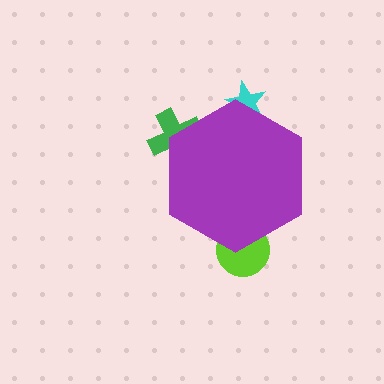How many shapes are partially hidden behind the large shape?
3 shapes are partially hidden.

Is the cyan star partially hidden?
Yes, the cyan star is partially hidden behind the purple hexagon.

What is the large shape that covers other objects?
A purple hexagon.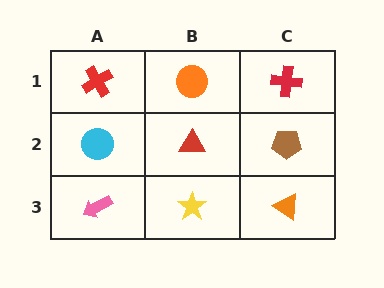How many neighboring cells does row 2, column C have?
3.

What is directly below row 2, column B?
A yellow star.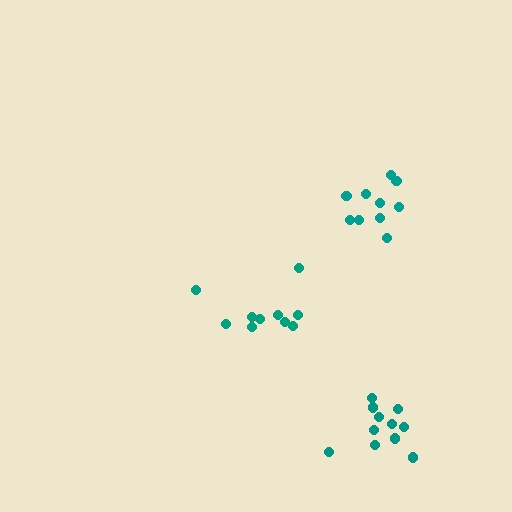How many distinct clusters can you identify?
There are 3 distinct clusters.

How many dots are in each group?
Group 1: 10 dots, Group 2: 11 dots, Group 3: 10 dots (31 total).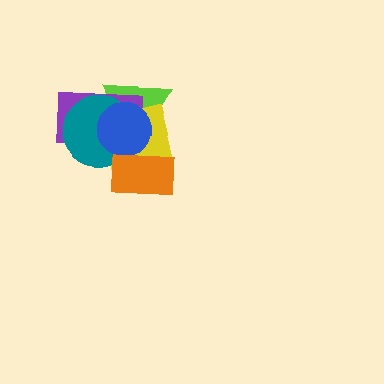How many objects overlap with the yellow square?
5 objects overlap with the yellow square.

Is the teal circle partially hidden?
Yes, it is partially covered by another shape.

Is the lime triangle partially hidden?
Yes, it is partially covered by another shape.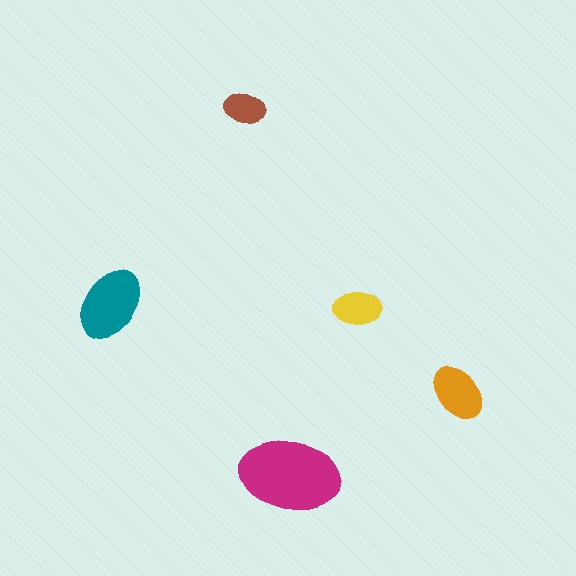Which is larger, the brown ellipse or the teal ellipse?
The teal one.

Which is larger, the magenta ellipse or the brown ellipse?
The magenta one.